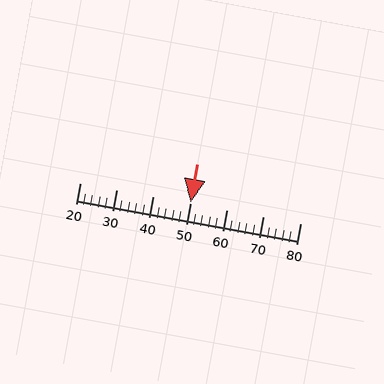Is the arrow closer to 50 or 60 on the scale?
The arrow is closer to 50.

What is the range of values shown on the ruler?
The ruler shows values from 20 to 80.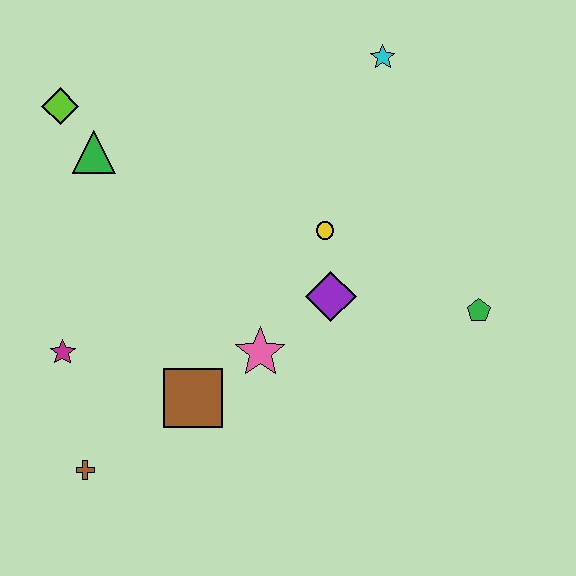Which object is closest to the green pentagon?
The purple diamond is closest to the green pentagon.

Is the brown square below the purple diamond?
Yes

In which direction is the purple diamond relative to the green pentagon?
The purple diamond is to the left of the green pentagon.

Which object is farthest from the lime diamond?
The green pentagon is farthest from the lime diamond.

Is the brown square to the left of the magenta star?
No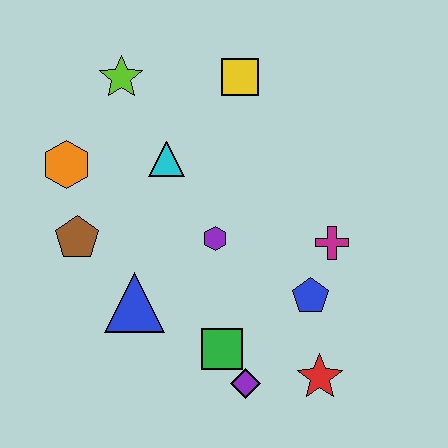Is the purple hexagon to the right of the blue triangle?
Yes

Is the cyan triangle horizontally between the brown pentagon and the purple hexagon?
Yes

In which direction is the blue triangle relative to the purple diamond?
The blue triangle is to the left of the purple diamond.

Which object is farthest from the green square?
The lime star is farthest from the green square.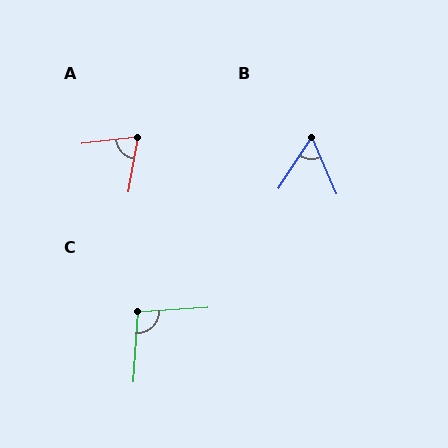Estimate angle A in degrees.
Approximately 74 degrees.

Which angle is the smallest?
B, at approximately 56 degrees.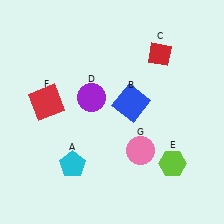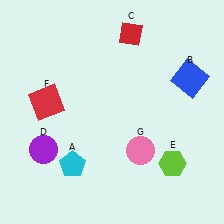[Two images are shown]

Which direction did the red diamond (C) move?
The red diamond (C) moved left.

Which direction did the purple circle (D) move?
The purple circle (D) moved down.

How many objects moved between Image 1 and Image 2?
3 objects moved between the two images.